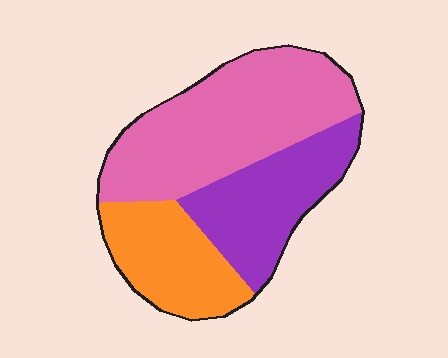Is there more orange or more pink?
Pink.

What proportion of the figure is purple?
Purple takes up between a sixth and a third of the figure.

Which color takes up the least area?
Orange, at roughly 25%.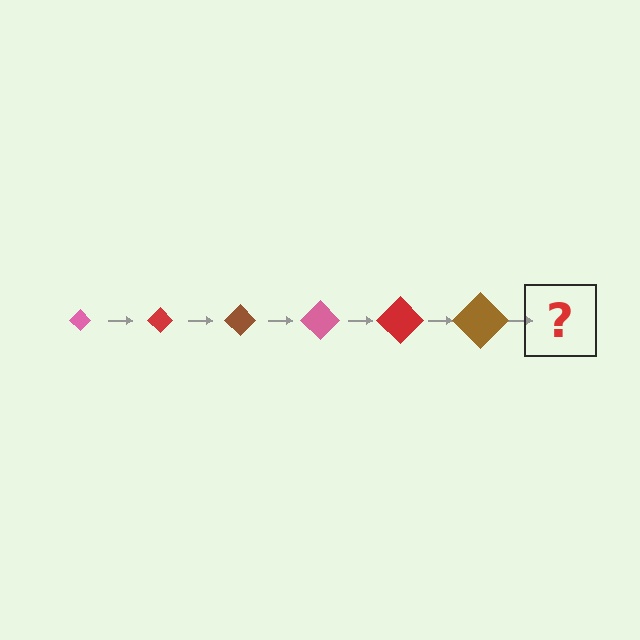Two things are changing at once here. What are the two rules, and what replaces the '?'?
The two rules are that the diamond grows larger each step and the color cycles through pink, red, and brown. The '?' should be a pink diamond, larger than the previous one.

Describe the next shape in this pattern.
It should be a pink diamond, larger than the previous one.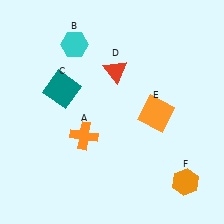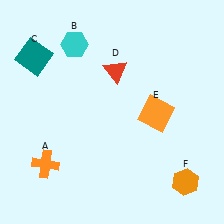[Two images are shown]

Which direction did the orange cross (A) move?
The orange cross (A) moved left.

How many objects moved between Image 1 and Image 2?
2 objects moved between the two images.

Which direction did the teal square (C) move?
The teal square (C) moved up.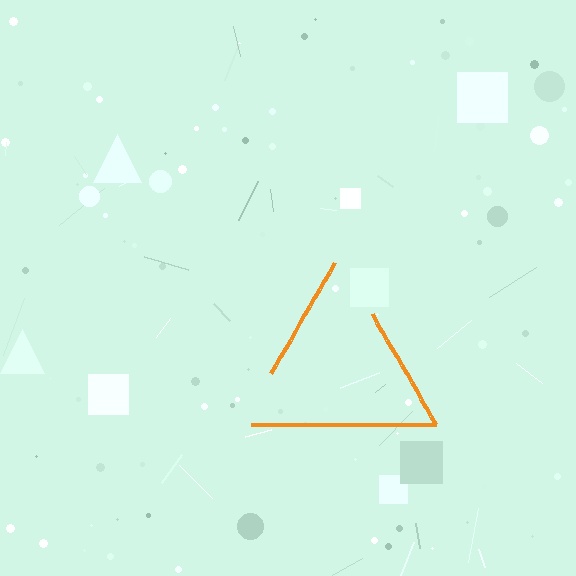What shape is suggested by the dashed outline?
The dashed outline suggests a triangle.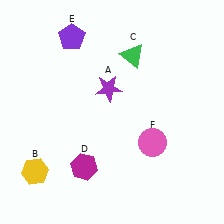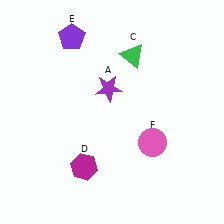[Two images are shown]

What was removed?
The yellow hexagon (B) was removed in Image 2.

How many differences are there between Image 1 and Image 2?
There is 1 difference between the two images.